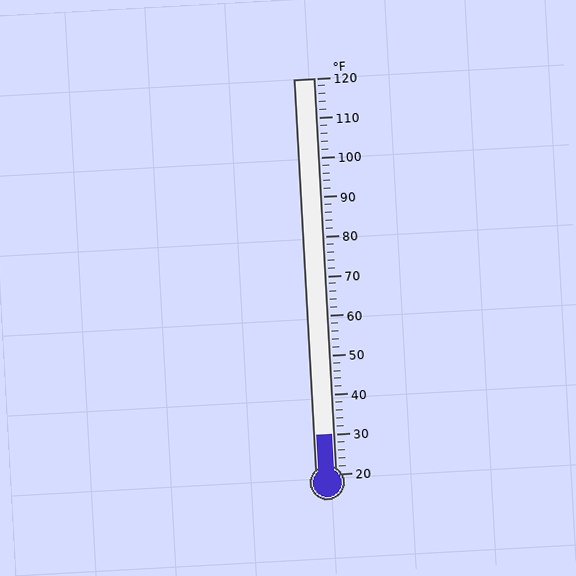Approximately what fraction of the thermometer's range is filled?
The thermometer is filled to approximately 10% of its range.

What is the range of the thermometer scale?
The thermometer scale ranges from 20°F to 120°F.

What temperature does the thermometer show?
The thermometer shows approximately 30°F.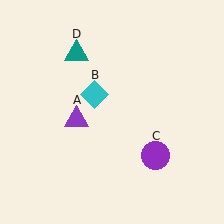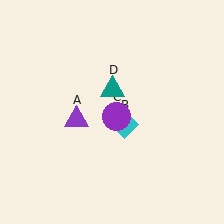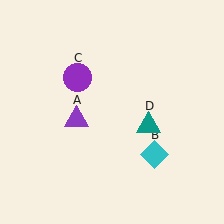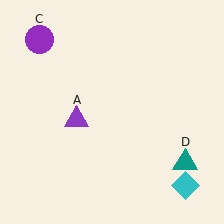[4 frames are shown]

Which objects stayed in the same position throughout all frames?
Purple triangle (object A) remained stationary.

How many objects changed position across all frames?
3 objects changed position: cyan diamond (object B), purple circle (object C), teal triangle (object D).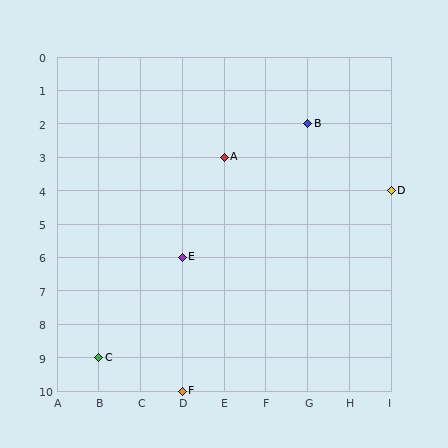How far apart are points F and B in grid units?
Points F and B are 3 columns and 8 rows apart (about 8.5 grid units diagonally).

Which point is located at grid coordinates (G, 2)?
Point B is at (G, 2).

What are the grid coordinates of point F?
Point F is at grid coordinates (D, 10).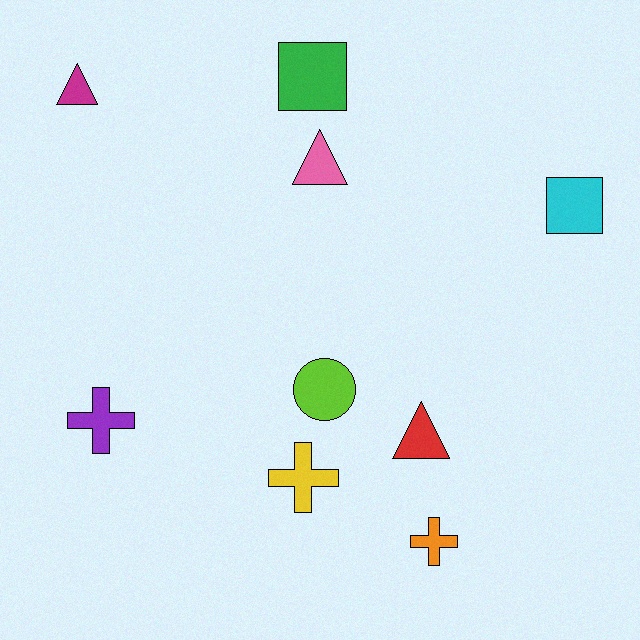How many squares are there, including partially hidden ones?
There are 2 squares.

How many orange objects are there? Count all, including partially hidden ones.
There is 1 orange object.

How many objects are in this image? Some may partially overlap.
There are 9 objects.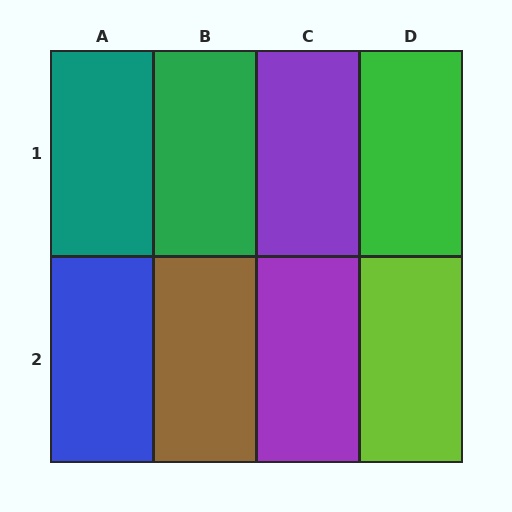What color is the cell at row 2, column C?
Purple.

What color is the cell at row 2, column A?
Blue.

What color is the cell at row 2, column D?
Lime.